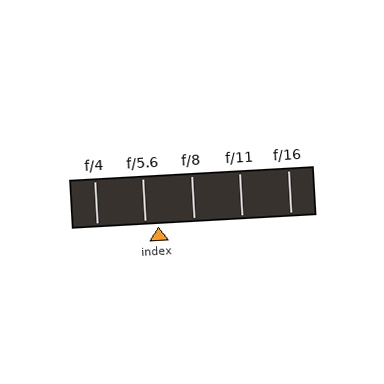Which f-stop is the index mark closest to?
The index mark is closest to f/5.6.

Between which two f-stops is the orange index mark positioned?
The index mark is between f/5.6 and f/8.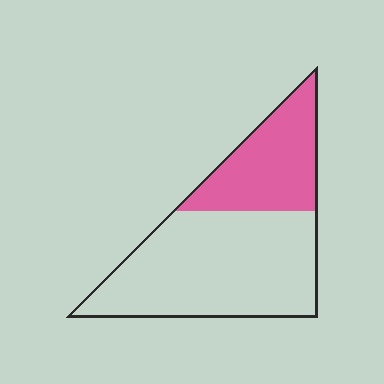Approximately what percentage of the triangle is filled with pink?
Approximately 35%.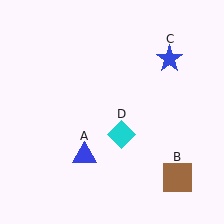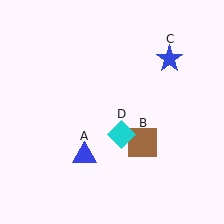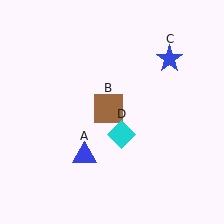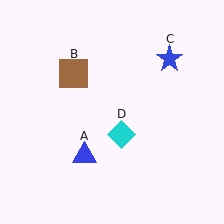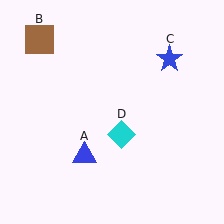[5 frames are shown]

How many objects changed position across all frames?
1 object changed position: brown square (object B).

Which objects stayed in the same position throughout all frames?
Blue triangle (object A) and blue star (object C) and cyan diamond (object D) remained stationary.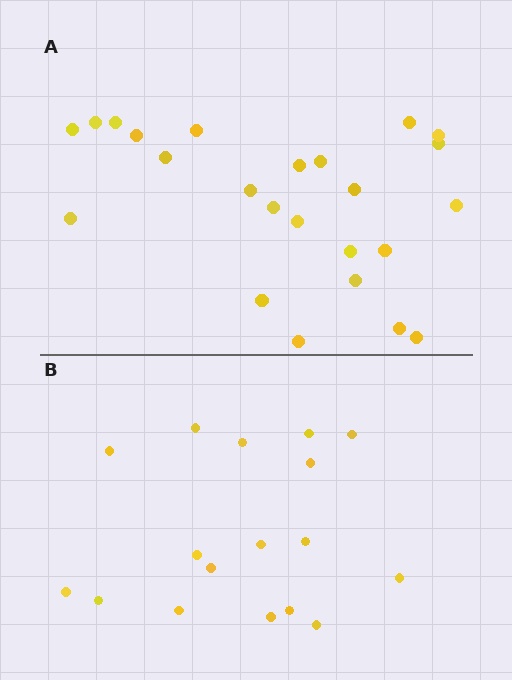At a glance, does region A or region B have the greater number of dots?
Region A (the top region) has more dots.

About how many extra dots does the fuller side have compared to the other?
Region A has roughly 8 or so more dots than region B.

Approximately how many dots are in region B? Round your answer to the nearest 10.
About 20 dots. (The exact count is 17, which rounds to 20.)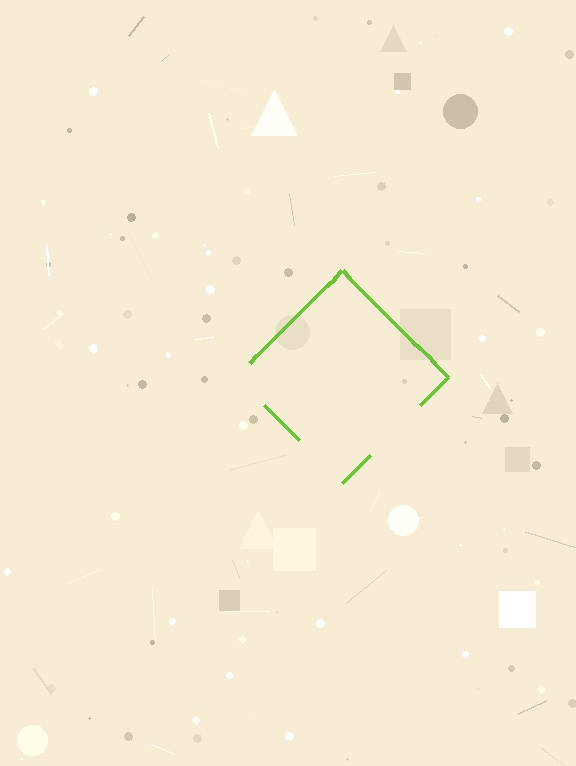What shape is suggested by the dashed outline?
The dashed outline suggests a diamond.